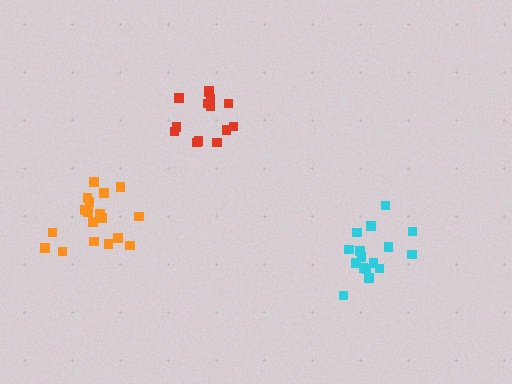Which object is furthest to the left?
The orange cluster is leftmost.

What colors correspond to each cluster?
The clusters are colored: red, cyan, orange.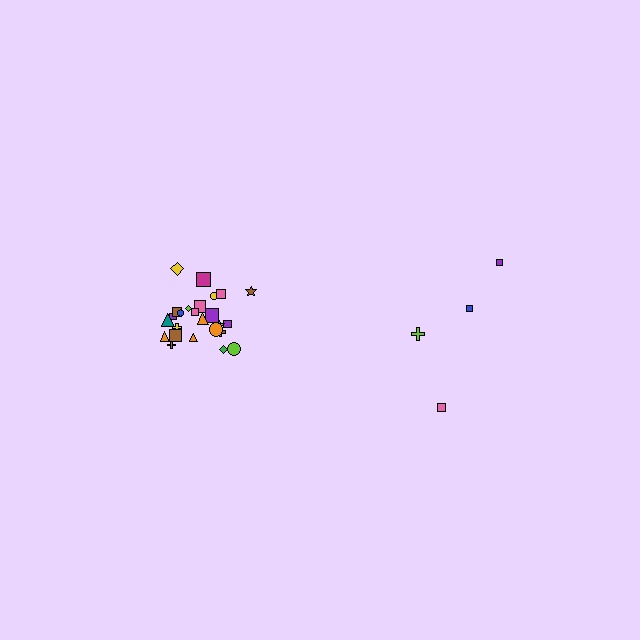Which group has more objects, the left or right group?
The left group.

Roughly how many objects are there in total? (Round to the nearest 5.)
Roughly 30 objects in total.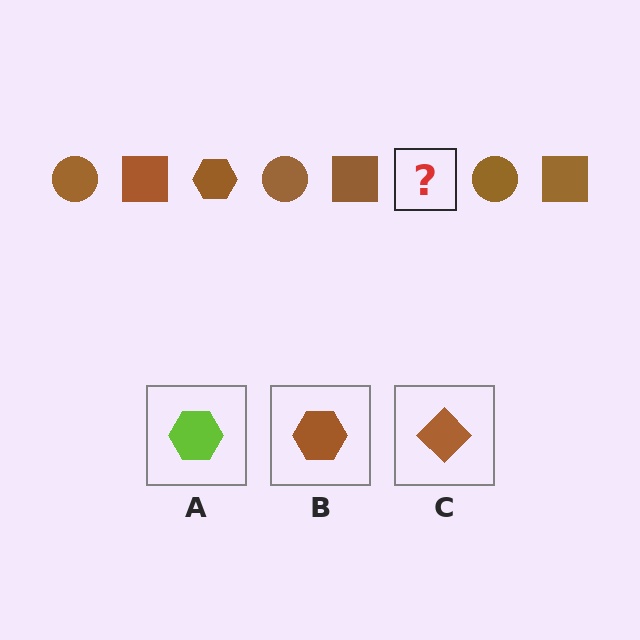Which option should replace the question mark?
Option B.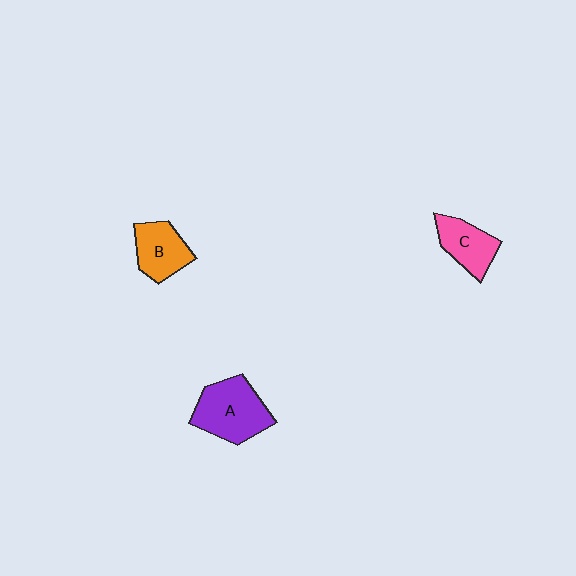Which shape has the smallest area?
Shape C (pink).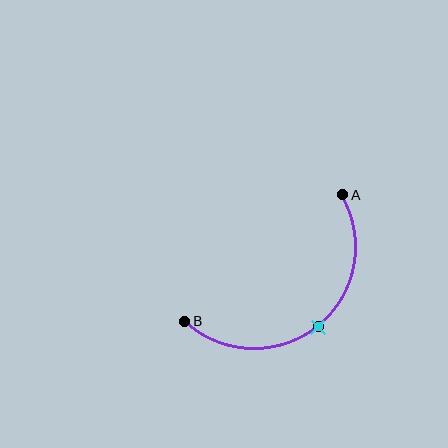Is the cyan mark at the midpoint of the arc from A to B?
Yes. The cyan mark lies on the arc at equal arc-length from both A and B — it is the arc midpoint.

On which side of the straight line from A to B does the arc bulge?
The arc bulges below and to the right of the straight line connecting A and B.